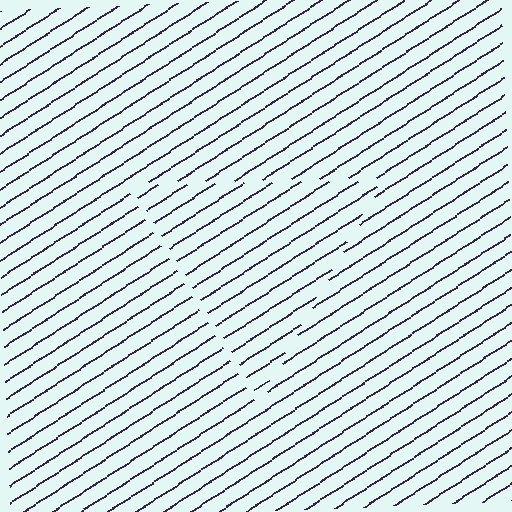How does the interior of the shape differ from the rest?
The interior of the shape contains the same grating, shifted by half a period — the contour is defined by the phase discontinuity where line-ends from the inner and outer gratings abut.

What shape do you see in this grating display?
An illusory triangle. The interior of the shape contains the same grating, shifted by half a period — the contour is defined by the phase discontinuity where line-ends from the inner and outer gratings abut.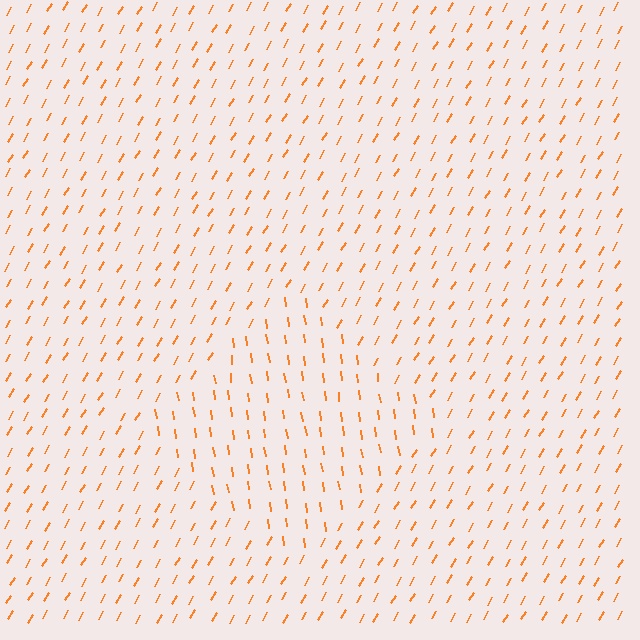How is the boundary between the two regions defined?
The boundary is defined purely by a change in line orientation (approximately 37 degrees difference). All lines are the same color and thickness.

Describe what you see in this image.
The image is filled with small orange line segments. A diamond region in the image has lines oriented differently from the surrounding lines, creating a visible texture boundary.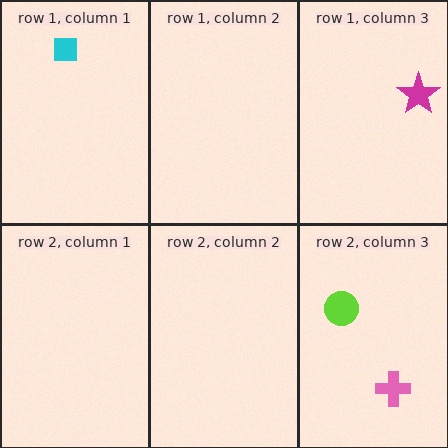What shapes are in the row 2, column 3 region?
The pink cross, the lime circle.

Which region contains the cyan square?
The row 1, column 1 region.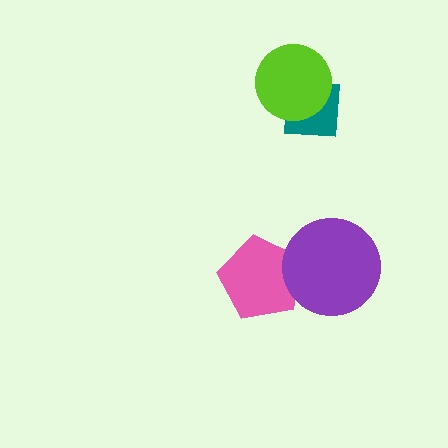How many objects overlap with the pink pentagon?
1 object overlaps with the pink pentagon.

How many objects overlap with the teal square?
1 object overlaps with the teal square.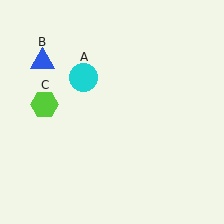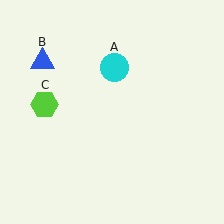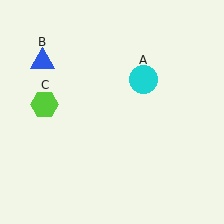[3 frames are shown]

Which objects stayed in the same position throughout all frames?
Blue triangle (object B) and lime hexagon (object C) remained stationary.